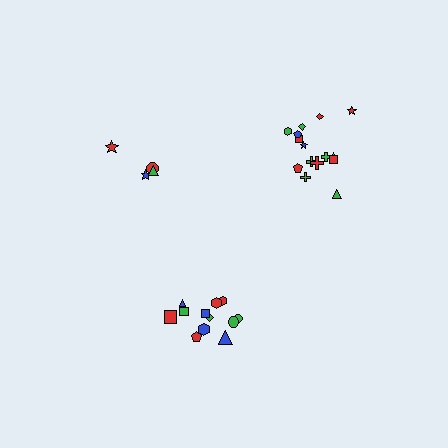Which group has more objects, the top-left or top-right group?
The top-right group.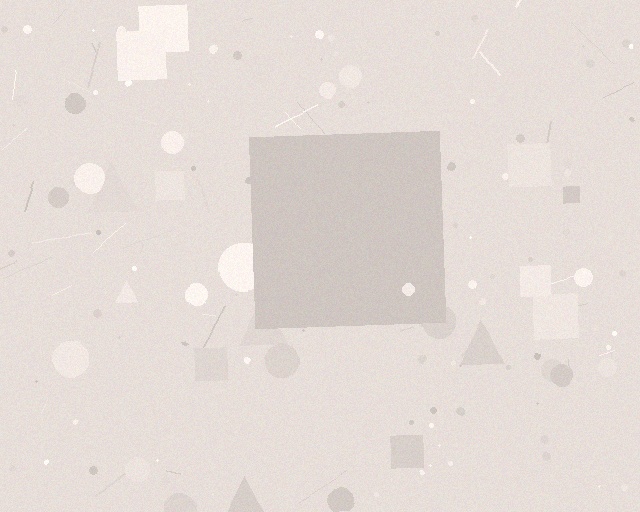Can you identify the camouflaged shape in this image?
The camouflaged shape is a square.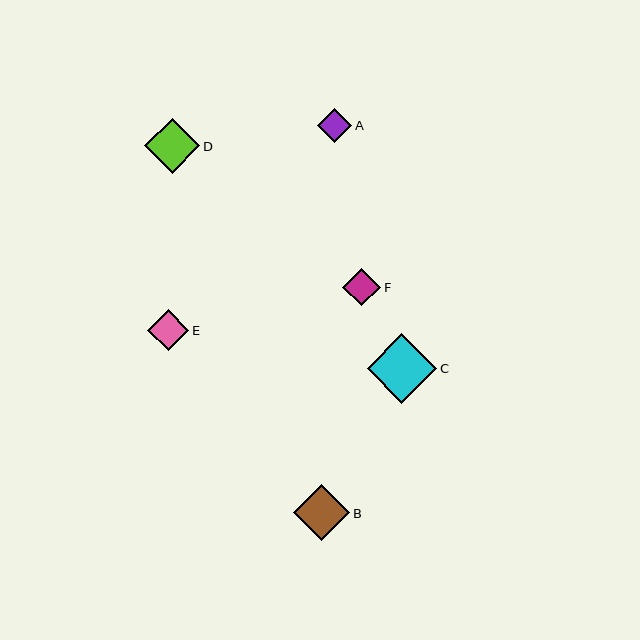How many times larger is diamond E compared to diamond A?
Diamond E is approximately 1.2 times the size of diamond A.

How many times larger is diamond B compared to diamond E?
Diamond B is approximately 1.4 times the size of diamond E.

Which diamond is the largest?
Diamond C is the largest with a size of approximately 69 pixels.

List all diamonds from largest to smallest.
From largest to smallest: C, B, D, E, F, A.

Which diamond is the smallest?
Diamond A is the smallest with a size of approximately 35 pixels.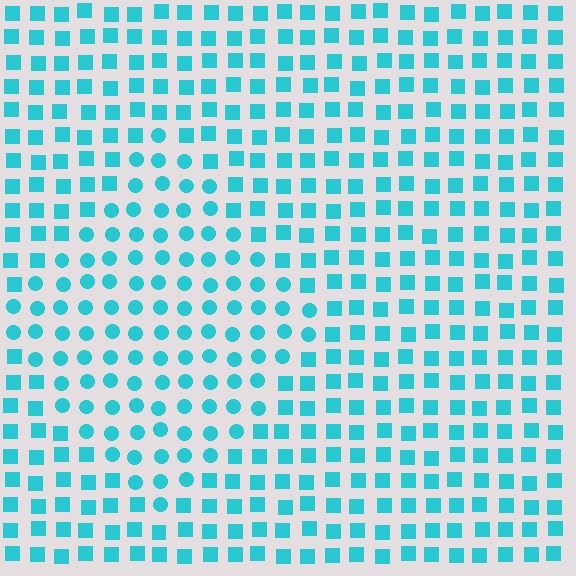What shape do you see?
I see a diamond.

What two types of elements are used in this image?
The image uses circles inside the diamond region and squares outside it.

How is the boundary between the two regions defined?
The boundary is defined by a change in element shape: circles inside vs. squares outside. All elements share the same color and spacing.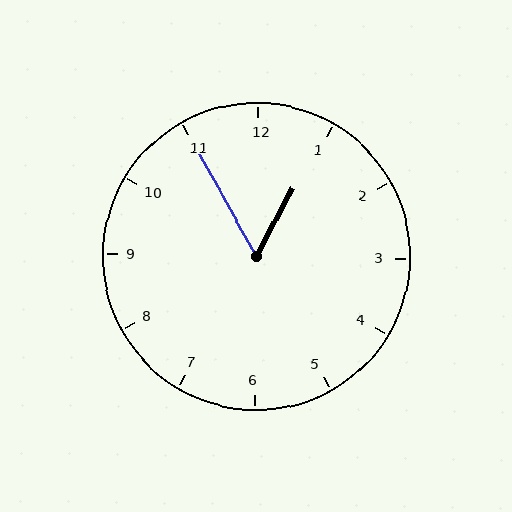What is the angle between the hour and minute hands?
Approximately 58 degrees.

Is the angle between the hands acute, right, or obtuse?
It is acute.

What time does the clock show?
12:55.